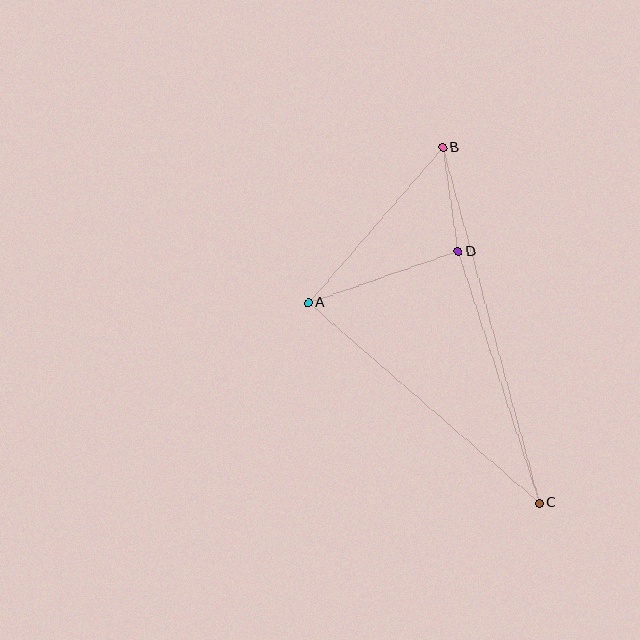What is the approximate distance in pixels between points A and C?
The distance between A and C is approximately 306 pixels.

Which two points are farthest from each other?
Points B and C are farthest from each other.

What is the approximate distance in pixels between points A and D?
The distance between A and D is approximately 159 pixels.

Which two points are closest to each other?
Points B and D are closest to each other.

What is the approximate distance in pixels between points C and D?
The distance between C and D is approximately 265 pixels.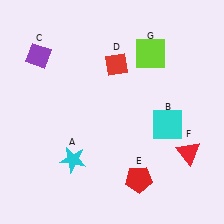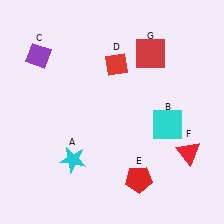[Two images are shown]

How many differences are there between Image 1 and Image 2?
There is 1 difference between the two images.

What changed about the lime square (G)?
In Image 1, G is lime. In Image 2, it changed to red.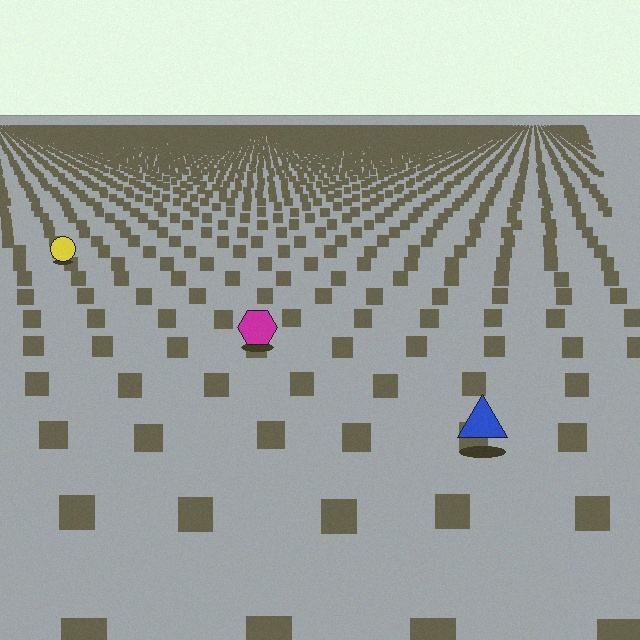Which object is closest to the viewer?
The blue triangle is closest. The texture marks near it are larger and more spread out.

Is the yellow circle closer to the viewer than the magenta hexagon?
No. The magenta hexagon is closer — you can tell from the texture gradient: the ground texture is coarser near it.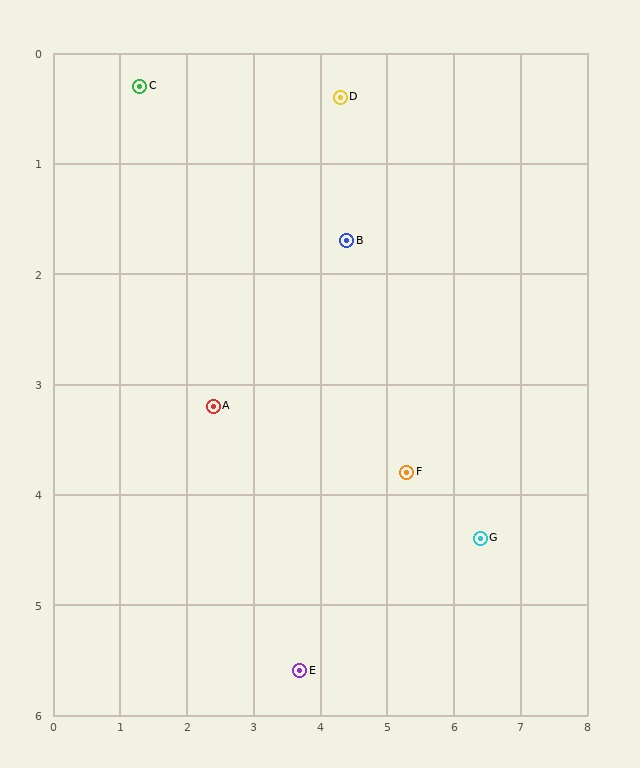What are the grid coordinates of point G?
Point G is at approximately (6.4, 4.4).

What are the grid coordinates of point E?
Point E is at approximately (3.7, 5.6).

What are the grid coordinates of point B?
Point B is at approximately (4.4, 1.7).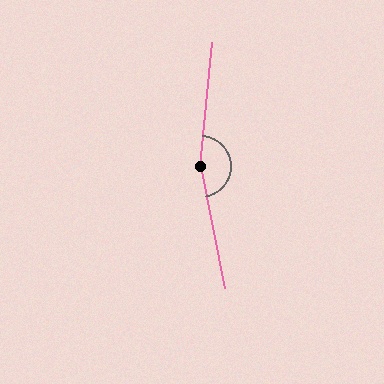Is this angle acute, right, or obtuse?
It is obtuse.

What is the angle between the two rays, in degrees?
Approximately 163 degrees.